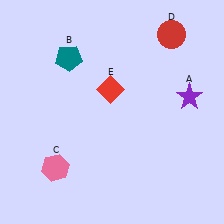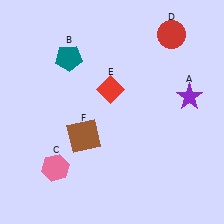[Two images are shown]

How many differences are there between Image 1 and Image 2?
There is 1 difference between the two images.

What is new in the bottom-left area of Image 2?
A brown square (F) was added in the bottom-left area of Image 2.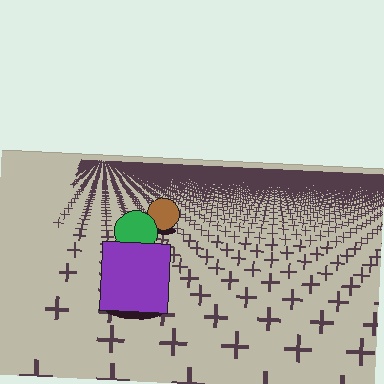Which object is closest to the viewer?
The purple square is closest. The texture marks near it are larger and more spread out.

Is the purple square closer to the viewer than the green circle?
Yes. The purple square is closer — you can tell from the texture gradient: the ground texture is coarser near it.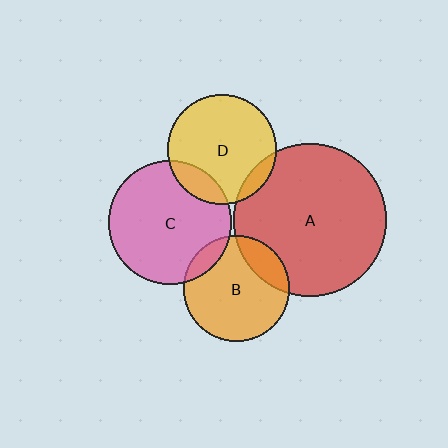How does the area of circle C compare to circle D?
Approximately 1.3 times.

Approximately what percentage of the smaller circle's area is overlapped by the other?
Approximately 10%.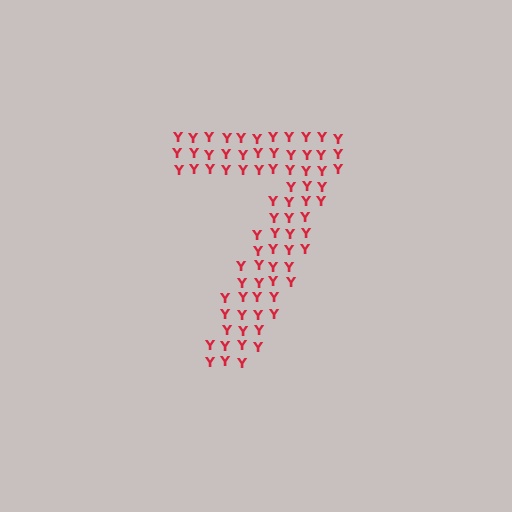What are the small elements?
The small elements are letter Y's.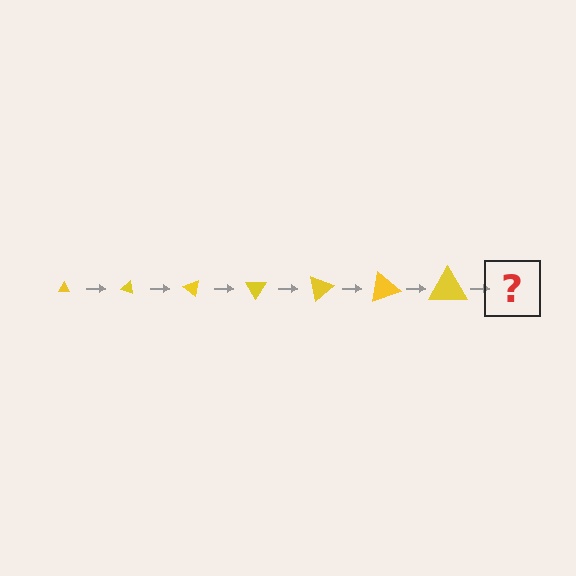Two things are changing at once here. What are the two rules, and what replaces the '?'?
The two rules are that the triangle grows larger each step and it rotates 20 degrees each step. The '?' should be a triangle, larger than the previous one and rotated 140 degrees from the start.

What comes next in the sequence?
The next element should be a triangle, larger than the previous one and rotated 140 degrees from the start.